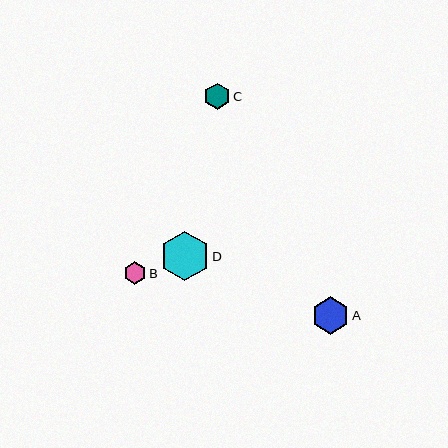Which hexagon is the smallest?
Hexagon B is the smallest with a size of approximately 23 pixels.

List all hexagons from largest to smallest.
From largest to smallest: D, A, C, B.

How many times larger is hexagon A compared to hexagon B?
Hexagon A is approximately 1.6 times the size of hexagon B.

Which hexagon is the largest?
Hexagon D is the largest with a size of approximately 49 pixels.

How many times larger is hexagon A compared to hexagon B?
Hexagon A is approximately 1.6 times the size of hexagon B.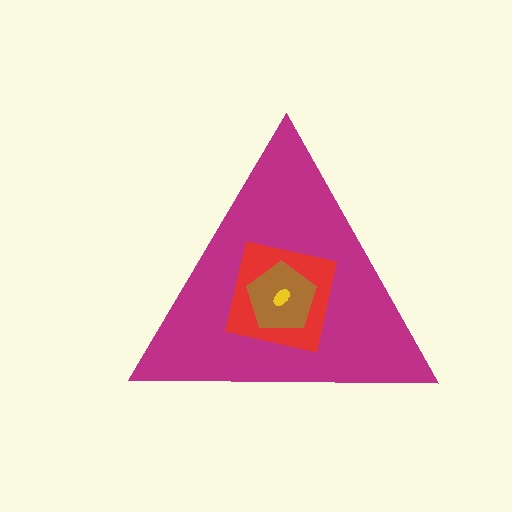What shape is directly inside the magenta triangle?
The red square.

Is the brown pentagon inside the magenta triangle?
Yes.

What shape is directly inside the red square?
The brown pentagon.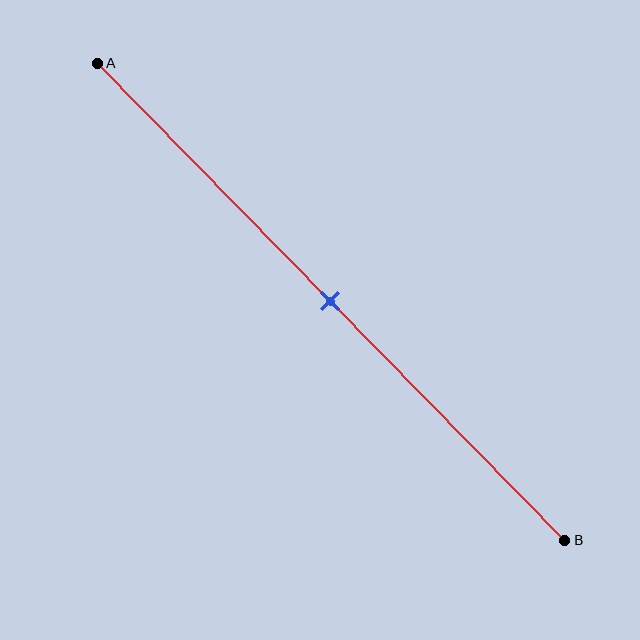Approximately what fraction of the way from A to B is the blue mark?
The blue mark is approximately 50% of the way from A to B.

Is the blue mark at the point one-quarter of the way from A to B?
No, the mark is at about 50% from A, not at the 25% one-quarter point.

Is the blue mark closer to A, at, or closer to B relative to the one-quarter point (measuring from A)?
The blue mark is closer to point B than the one-quarter point of segment AB.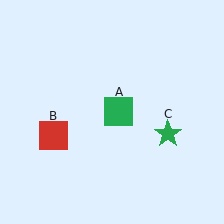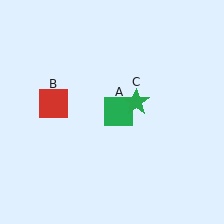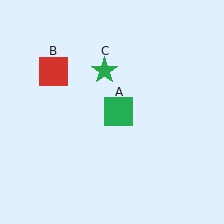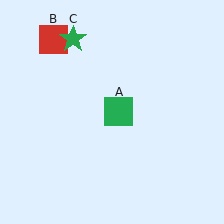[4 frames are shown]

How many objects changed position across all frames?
2 objects changed position: red square (object B), green star (object C).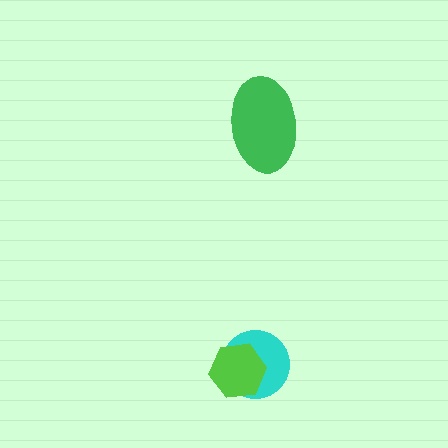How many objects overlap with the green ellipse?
0 objects overlap with the green ellipse.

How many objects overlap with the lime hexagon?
1 object overlaps with the lime hexagon.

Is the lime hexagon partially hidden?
No, no other shape covers it.